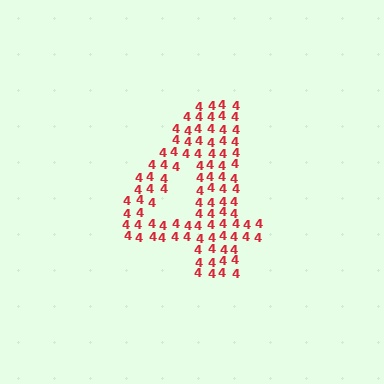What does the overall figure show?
The overall figure shows the digit 4.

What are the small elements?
The small elements are digit 4's.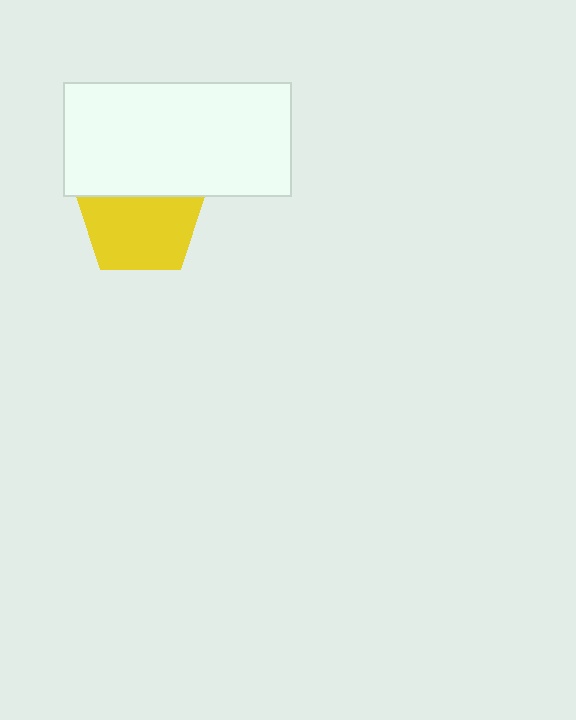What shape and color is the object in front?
The object in front is a white rectangle.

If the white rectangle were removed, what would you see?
You would see the complete yellow pentagon.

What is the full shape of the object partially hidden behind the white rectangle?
The partially hidden object is a yellow pentagon.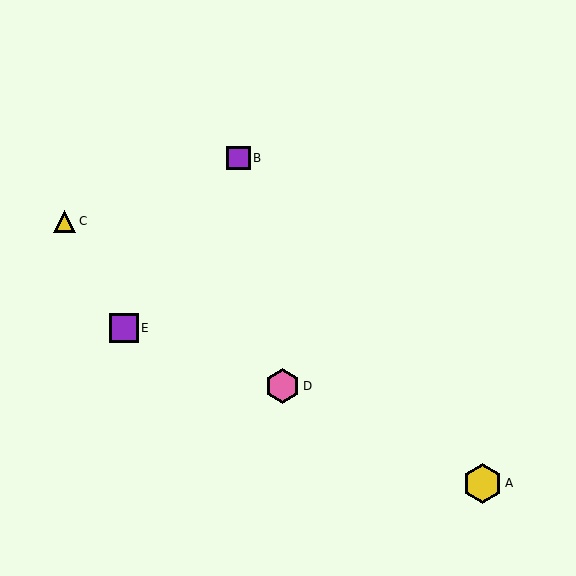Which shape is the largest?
The yellow hexagon (labeled A) is the largest.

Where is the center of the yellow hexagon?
The center of the yellow hexagon is at (482, 483).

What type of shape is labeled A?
Shape A is a yellow hexagon.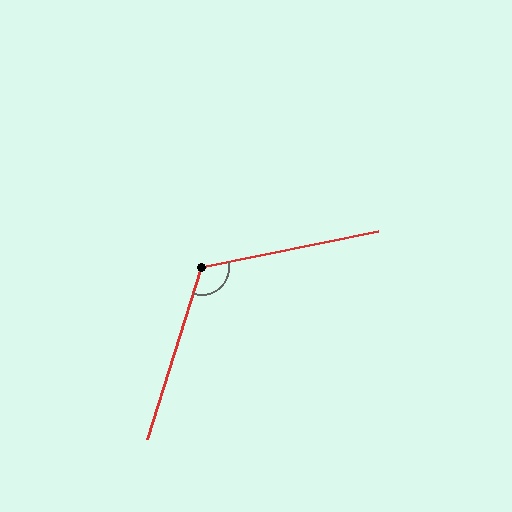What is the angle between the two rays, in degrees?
Approximately 119 degrees.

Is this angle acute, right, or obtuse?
It is obtuse.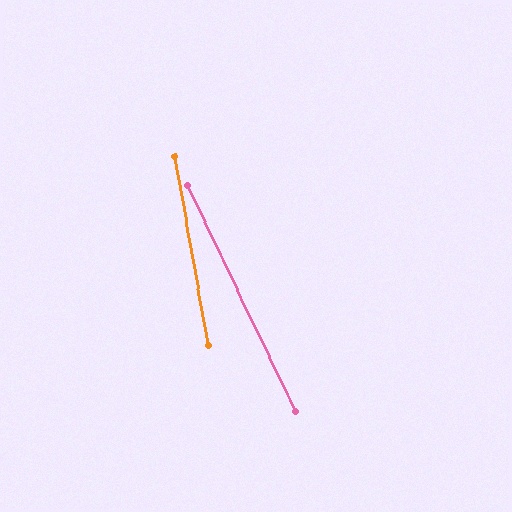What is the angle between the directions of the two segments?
Approximately 16 degrees.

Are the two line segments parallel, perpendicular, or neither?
Neither parallel nor perpendicular — they differ by about 16°.